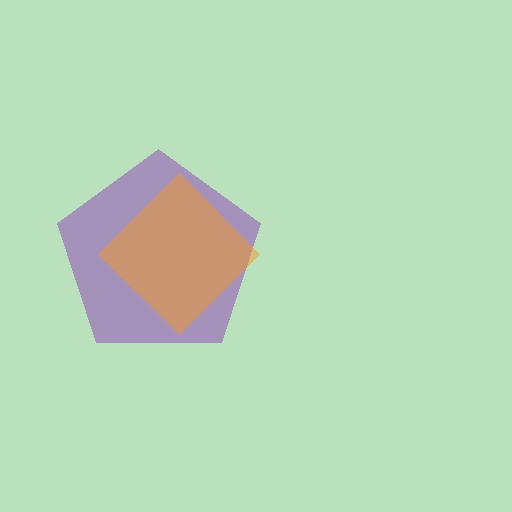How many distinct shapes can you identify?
There are 2 distinct shapes: a purple pentagon, an orange diamond.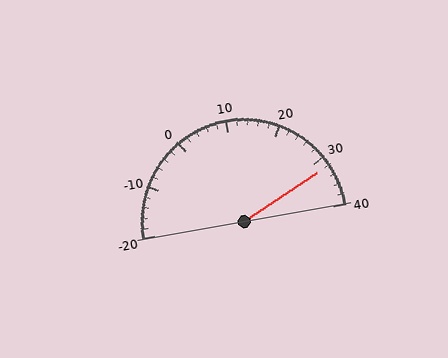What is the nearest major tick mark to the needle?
The nearest major tick mark is 30.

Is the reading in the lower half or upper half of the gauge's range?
The reading is in the upper half of the range (-20 to 40).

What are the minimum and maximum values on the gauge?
The gauge ranges from -20 to 40.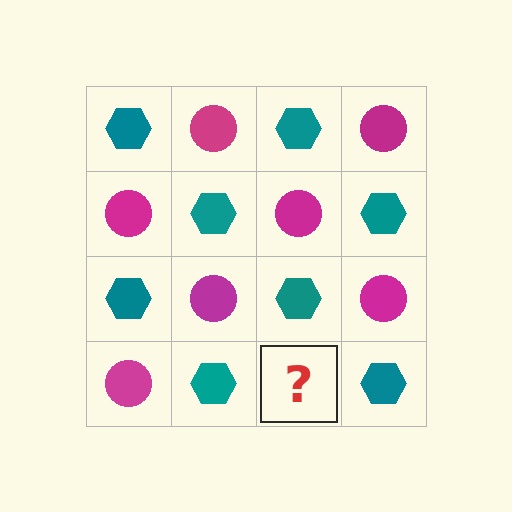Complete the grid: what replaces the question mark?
The question mark should be replaced with a magenta circle.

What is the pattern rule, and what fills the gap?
The rule is that it alternates teal hexagon and magenta circle in a checkerboard pattern. The gap should be filled with a magenta circle.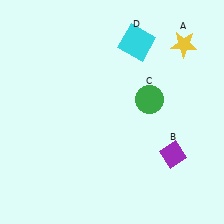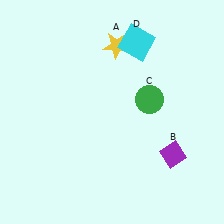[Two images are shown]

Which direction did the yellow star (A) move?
The yellow star (A) moved left.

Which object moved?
The yellow star (A) moved left.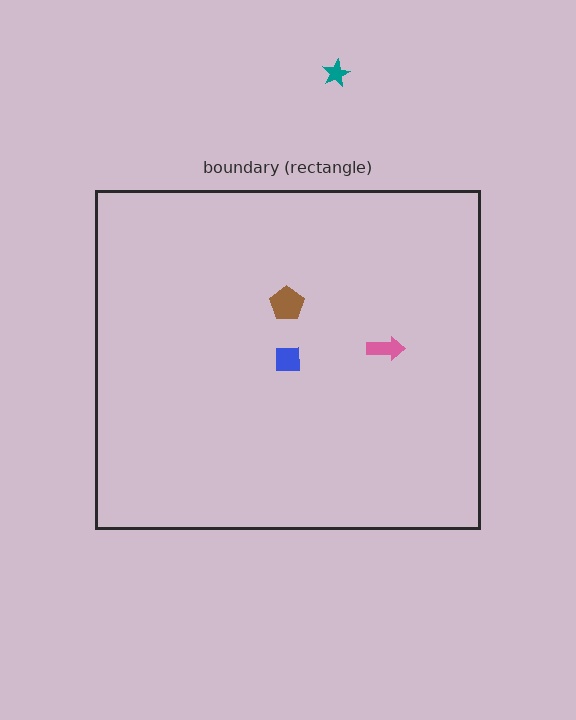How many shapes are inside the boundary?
3 inside, 1 outside.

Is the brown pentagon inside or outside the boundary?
Inside.